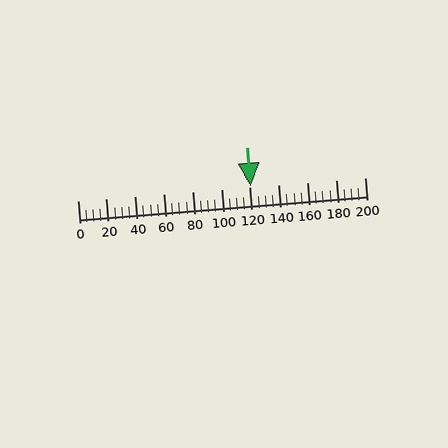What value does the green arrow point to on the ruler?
The green arrow points to approximately 120.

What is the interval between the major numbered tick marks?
The major tick marks are spaced 20 units apart.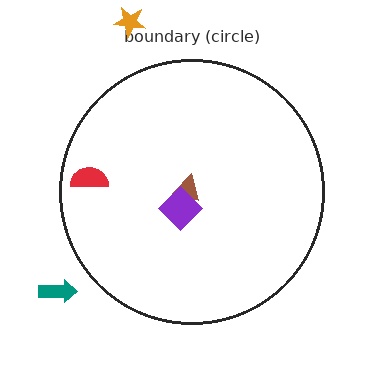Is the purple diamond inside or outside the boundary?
Inside.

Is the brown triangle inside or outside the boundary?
Inside.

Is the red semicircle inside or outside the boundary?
Inside.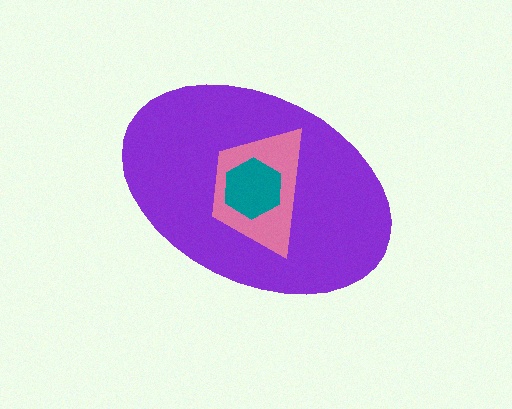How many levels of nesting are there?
3.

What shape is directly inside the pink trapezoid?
The teal hexagon.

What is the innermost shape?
The teal hexagon.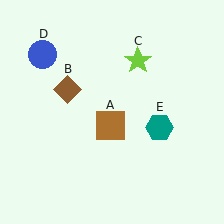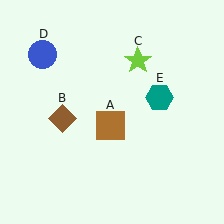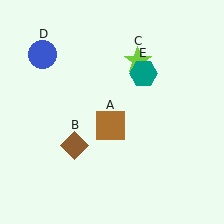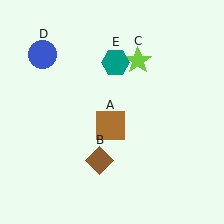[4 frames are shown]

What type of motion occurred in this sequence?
The brown diamond (object B), teal hexagon (object E) rotated counterclockwise around the center of the scene.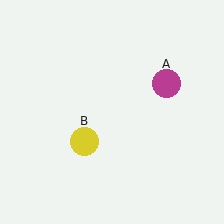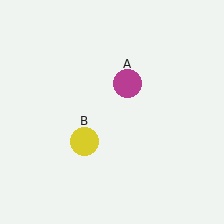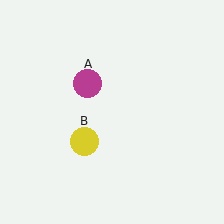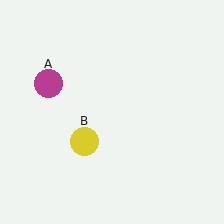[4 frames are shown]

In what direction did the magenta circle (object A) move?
The magenta circle (object A) moved left.